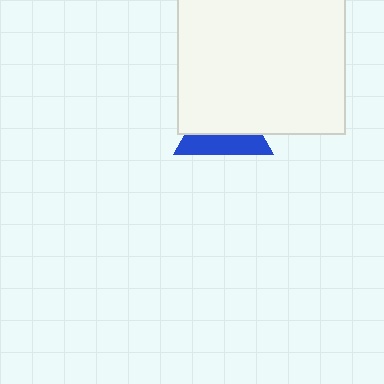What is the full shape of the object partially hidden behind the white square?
The partially hidden object is a blue triangle.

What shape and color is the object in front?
The object in front is a white square.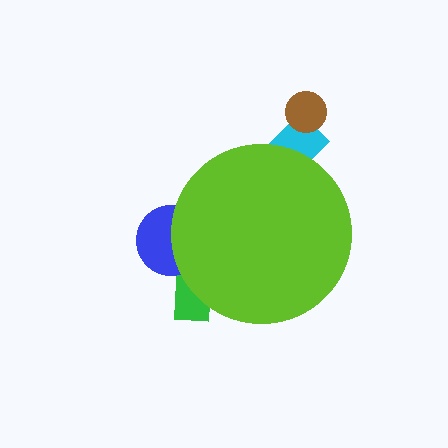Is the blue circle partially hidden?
Yes, the blue circle is partially hidden behind the lime circle.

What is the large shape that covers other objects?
A lime circle.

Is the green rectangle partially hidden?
Yes, the green rectangle is partially hidden behind the lime circle.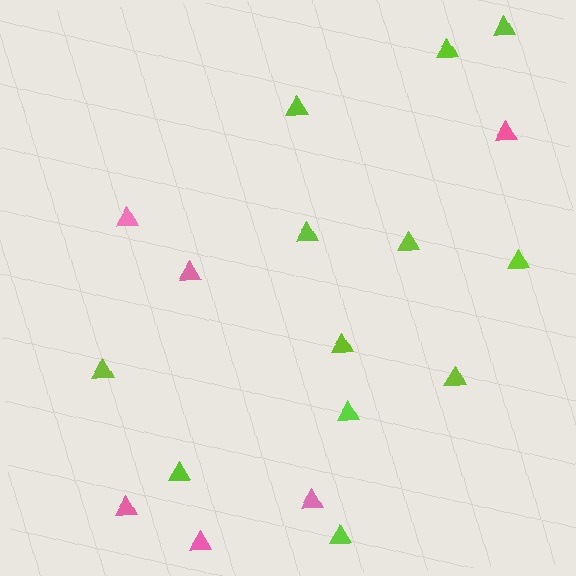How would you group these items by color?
There are 2 groups: one group of lime triangles (12) and one group of pink triangles (6).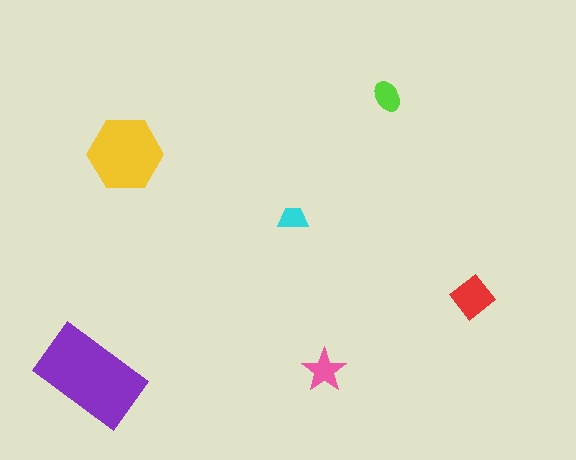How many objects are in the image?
There are 6 objects in the image.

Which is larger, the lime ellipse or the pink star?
The pink star.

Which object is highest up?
The lime ellipse is topmost.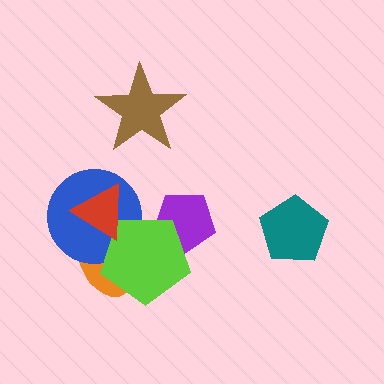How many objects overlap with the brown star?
0 objects overlap with the brown star.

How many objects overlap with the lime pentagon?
4 objects overlap with the lime pentagon.